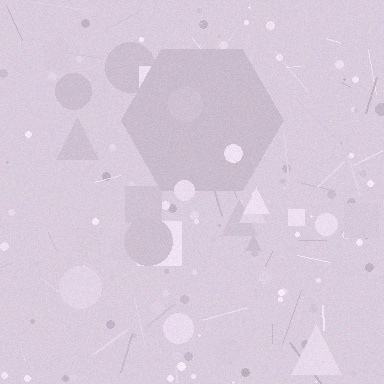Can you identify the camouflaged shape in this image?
The camouflaged shape is a hexagon.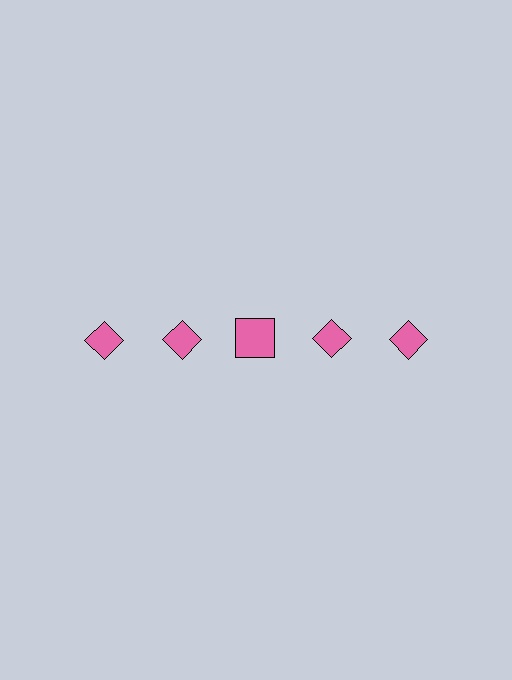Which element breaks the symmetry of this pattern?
The pink square in the top row, center column breaks the symmetry. All other shapes are pink diamonds.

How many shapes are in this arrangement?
There are 5 shapes arranged in a grid pattern.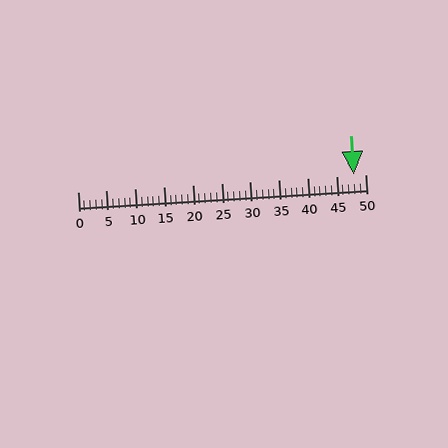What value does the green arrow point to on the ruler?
The green arrow points to approximately 48.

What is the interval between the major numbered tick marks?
The major tick marks are spaced 5 units apart.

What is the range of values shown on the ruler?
The ruler shows values from 0 to 50.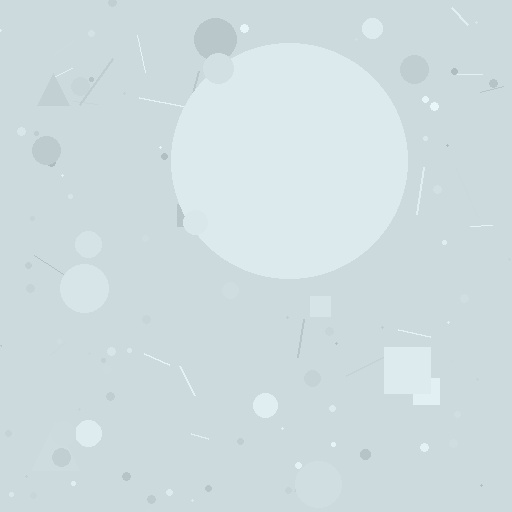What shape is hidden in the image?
A circle is hidden in the image.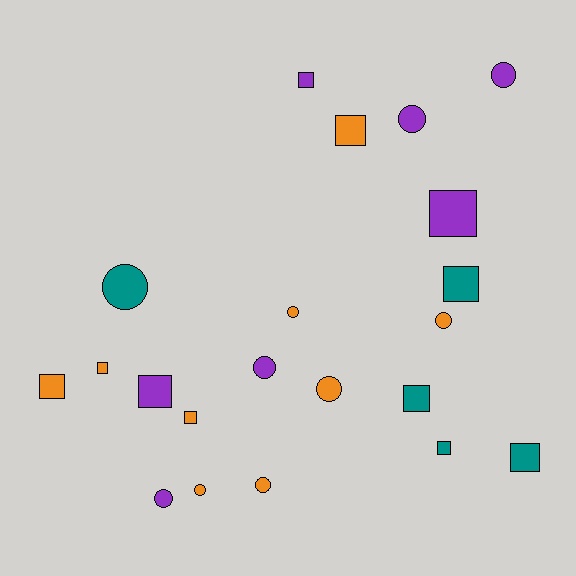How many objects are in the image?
There are 21 objects.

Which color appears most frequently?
Orange, with 9 objects.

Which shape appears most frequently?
Square, with 11 objects.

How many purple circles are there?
There are 4 purple circles.